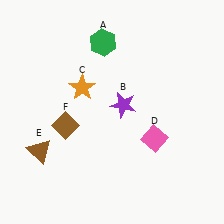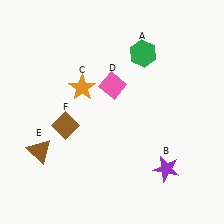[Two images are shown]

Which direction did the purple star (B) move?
The purple star (B) moved down.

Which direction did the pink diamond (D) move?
The pink diamond (D) moved up.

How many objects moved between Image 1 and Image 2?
3 objects moved between the two images.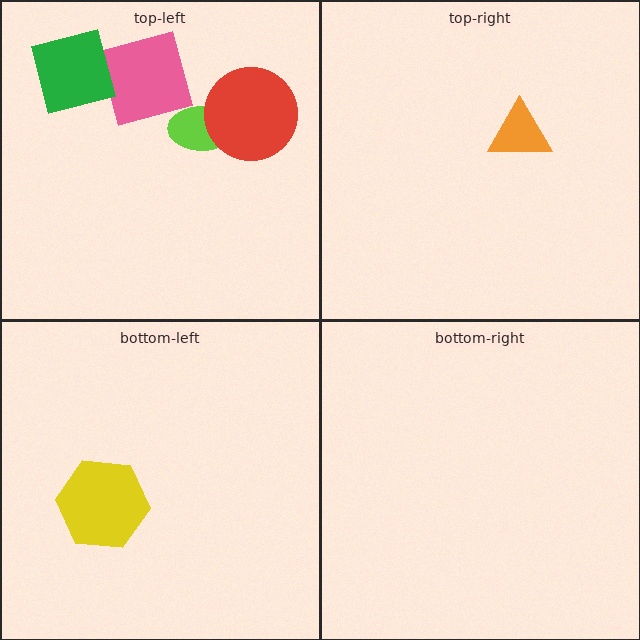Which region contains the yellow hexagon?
The bottom-left region.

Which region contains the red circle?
The top-left region.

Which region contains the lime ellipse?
The top-left region.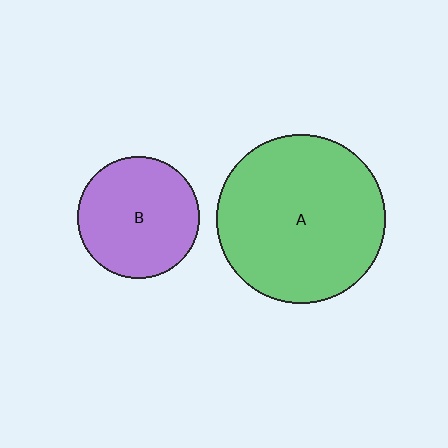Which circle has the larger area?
Circle A (green).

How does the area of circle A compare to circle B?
Approximately 1.9 times.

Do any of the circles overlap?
No, none of the circles overlap.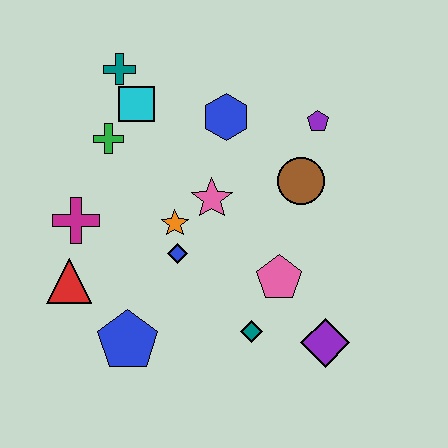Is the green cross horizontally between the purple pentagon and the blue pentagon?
No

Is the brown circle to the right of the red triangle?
Yes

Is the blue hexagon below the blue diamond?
No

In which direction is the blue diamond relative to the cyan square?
The blue diamond is below the cyan square.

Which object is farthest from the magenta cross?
The purple diamond is farthest from the magenta cross.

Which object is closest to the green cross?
The cyan square is closest to the green cross.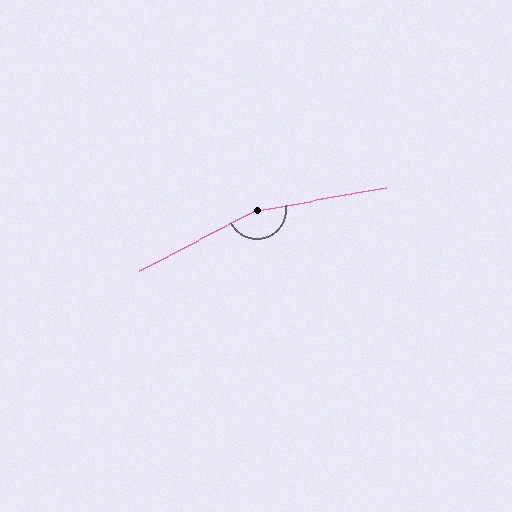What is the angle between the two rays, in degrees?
Approximately 162 degrees.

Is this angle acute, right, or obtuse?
It is obtuse.